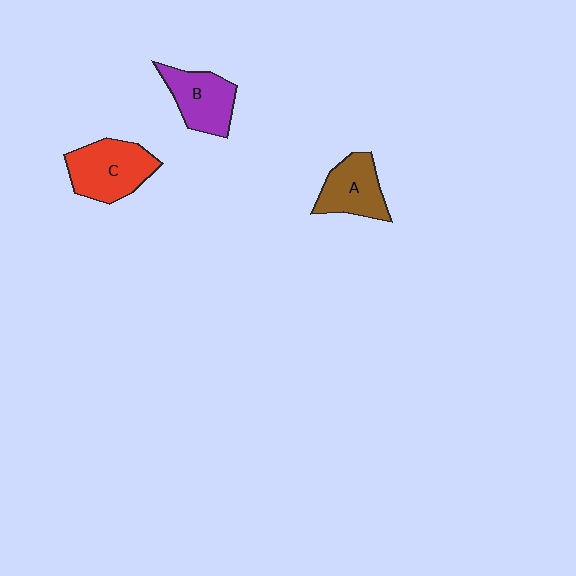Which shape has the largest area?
Shape C (red).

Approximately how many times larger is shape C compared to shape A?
Approximately 1.3 times.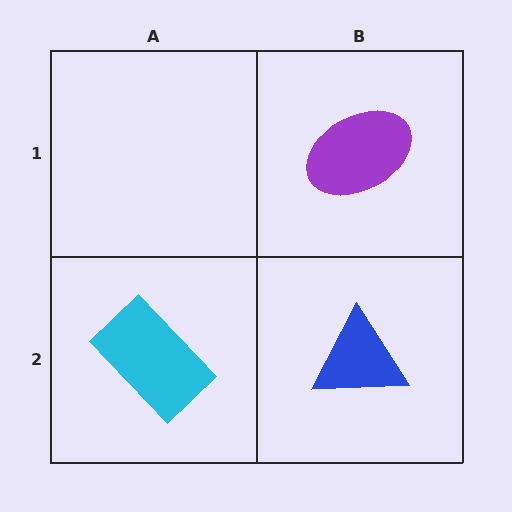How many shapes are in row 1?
1 shape.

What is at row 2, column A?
A cyan rectangle.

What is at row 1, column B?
A purple ellipse.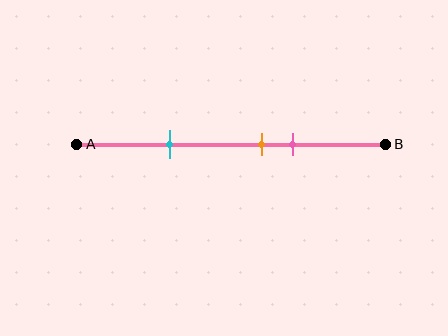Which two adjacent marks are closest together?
The orange and pink marks are the closest adjacent pair.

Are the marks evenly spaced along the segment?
No, the marks are not evenly spaced.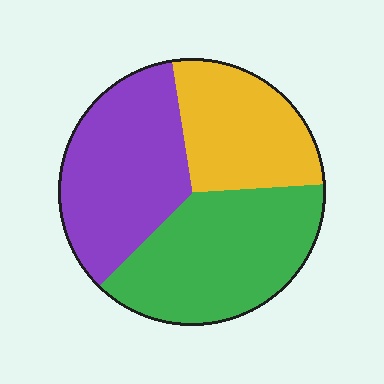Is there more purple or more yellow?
Purple.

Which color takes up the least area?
Yellow, at roughly 25%.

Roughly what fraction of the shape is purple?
Purple takes up about one third (1/3) of the shape.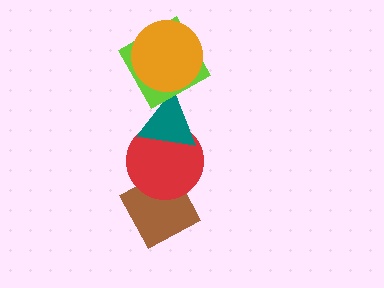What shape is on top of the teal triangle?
The lime square is on top of the teal triangle.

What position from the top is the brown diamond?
The brown diamond is 5th from the top.